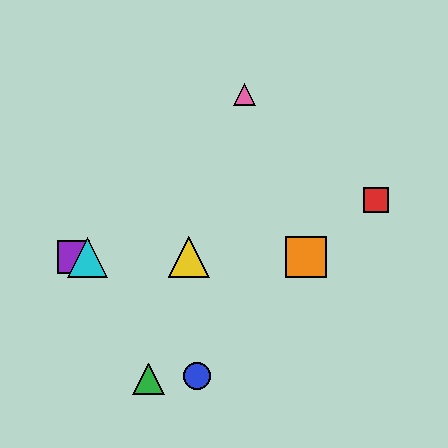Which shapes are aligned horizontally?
The yellow triangle, the purple square, the orange square, the cyan triangle are aligned horizontally.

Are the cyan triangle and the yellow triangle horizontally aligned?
Yes, both are at y≈257.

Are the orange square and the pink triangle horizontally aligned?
No, the orange square is at y≈257 and the pink triangle is at y≈95.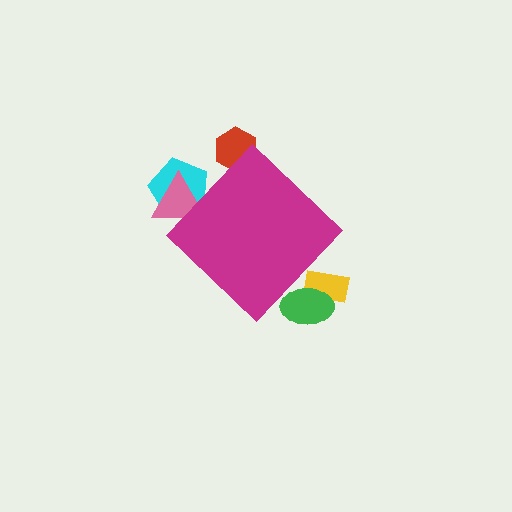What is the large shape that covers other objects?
A magenta diamond.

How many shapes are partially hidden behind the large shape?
5 shapes are partially hidden.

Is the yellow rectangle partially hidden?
Yes, the yellow rectangle is partially hidden behind the magenta diamond.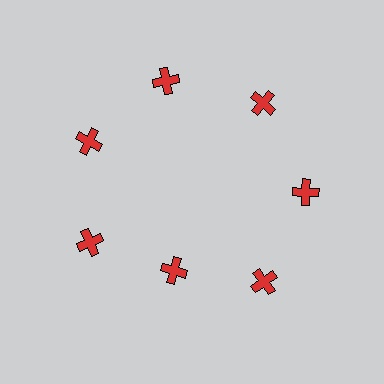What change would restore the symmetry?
The symmetry would be restored by moving it outward, back onto the ring so that all 7 crosses sit at equal angles and equal distance from the center.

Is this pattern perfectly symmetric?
No. The 7 red crosses are arranged in a ring, but one element near the 6 o'clock position is pulled inward toward the center, breaking the 7-fold rotational symmetry.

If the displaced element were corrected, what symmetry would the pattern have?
It would have 7-fold rotational symmetry — the pattern would map onto itself every 51 degrees.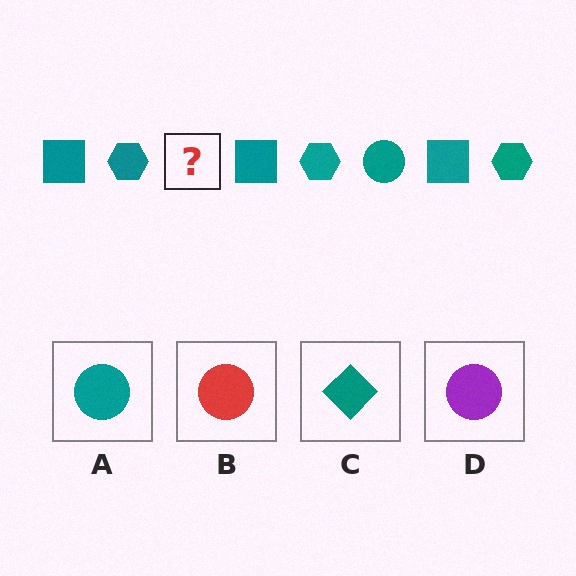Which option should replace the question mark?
Option A.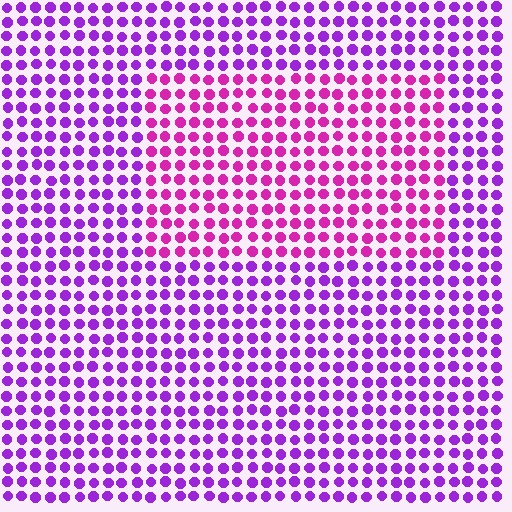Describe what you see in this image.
The image is filled with small purple elements in a uniform arrangement. A rectangle-shaped region is visible where the elements are tinted to a slightly different hue, forming a subtle color boundary.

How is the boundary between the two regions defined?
The boundary is defined purely by a slight shift in hue (about 33 degrees). Spacing, size, and orientation are identical on both sides.